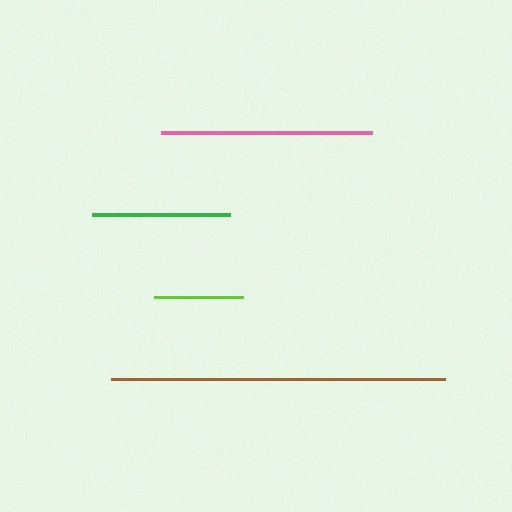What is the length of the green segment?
The green segment is approximately 138 pixels long.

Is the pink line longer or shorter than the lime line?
The pink line is longer than the lime line.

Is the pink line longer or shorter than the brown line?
The brown line is longer than the pink line.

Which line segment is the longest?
The brown line is the longest at approximately 334 pixels.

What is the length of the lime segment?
The lime segment is approximately 89 pixels long.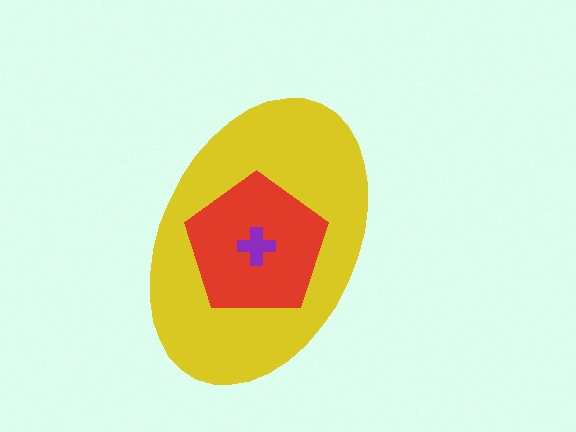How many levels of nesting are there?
3.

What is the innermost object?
The purple cross.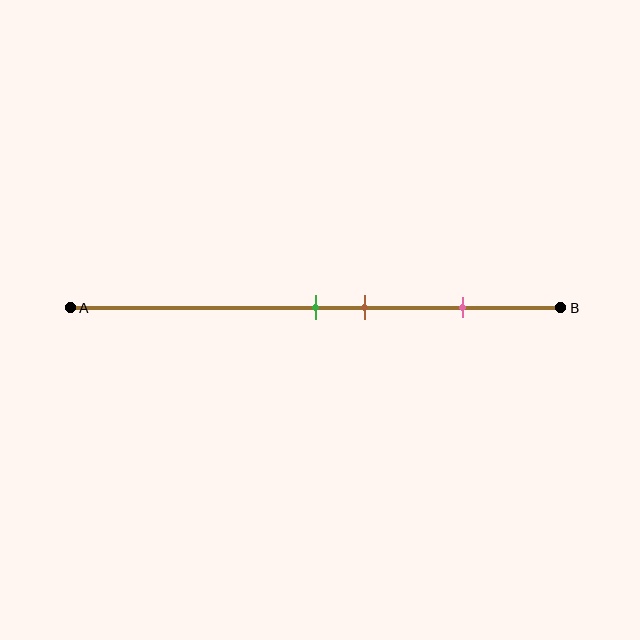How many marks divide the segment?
There are 3 marks dividing the segment.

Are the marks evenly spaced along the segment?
No, the marks are not evenly spaced.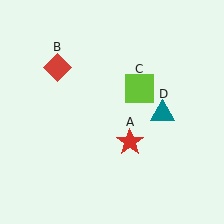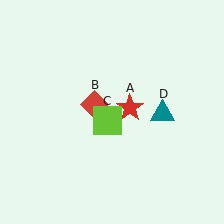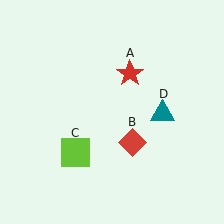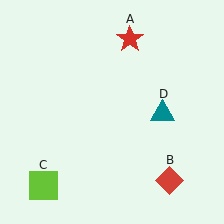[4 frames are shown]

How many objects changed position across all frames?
3 objects changed position: red star (object A), red diamond (object B), lime square (object C).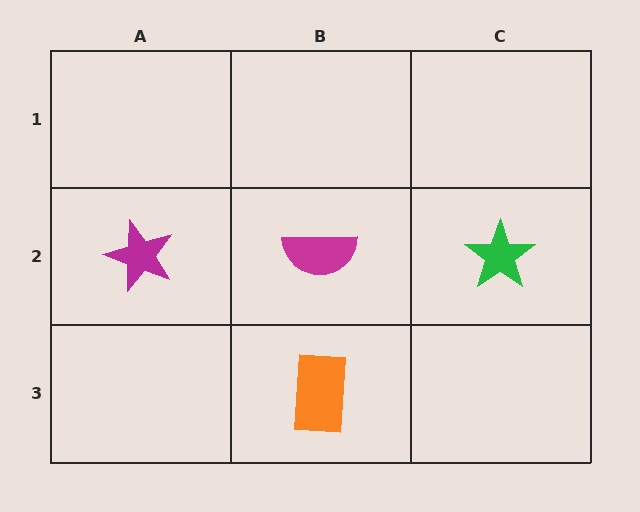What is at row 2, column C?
A green star.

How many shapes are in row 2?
3 shapes.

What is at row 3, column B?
An orange rectangle.